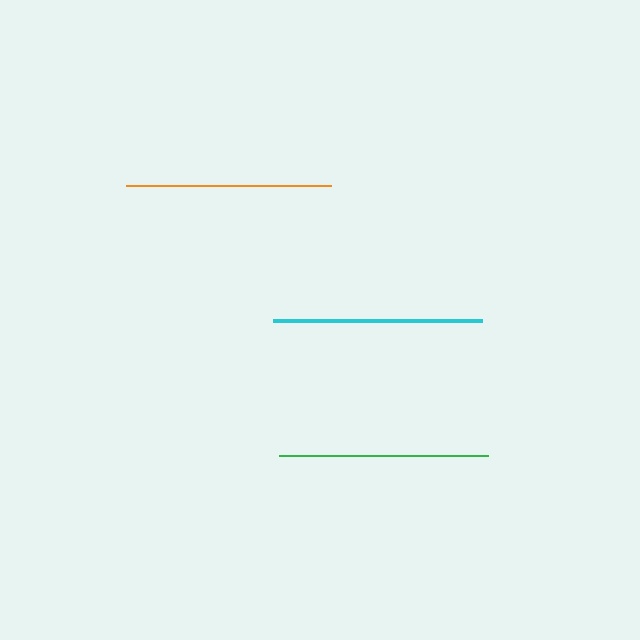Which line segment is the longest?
The green line is the longest at approximately 209 pixels.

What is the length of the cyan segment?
The cyan segment is approximately 209 pixels long.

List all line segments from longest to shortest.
From longest to shortest: green, cyan, orange.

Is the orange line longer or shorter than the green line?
The green line is longer than the orange line.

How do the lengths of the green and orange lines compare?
The green and orange lines are approximately the same length.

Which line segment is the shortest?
The orange line is the shortest at approximately 205 pixels.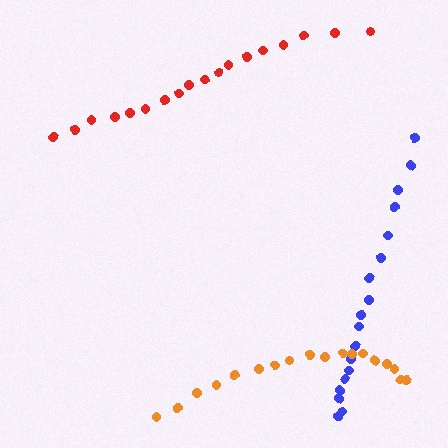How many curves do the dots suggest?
There are 3 distinct paths.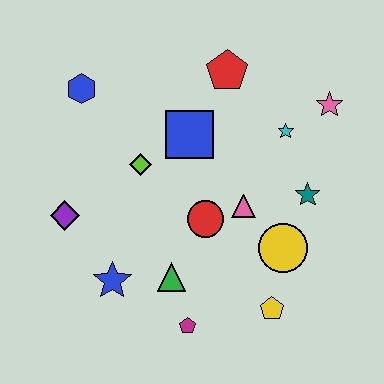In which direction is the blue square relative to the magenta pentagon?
The blue square is above the magenta pentagon.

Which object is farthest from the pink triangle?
The blue hexagon is farthest from the pink triangle.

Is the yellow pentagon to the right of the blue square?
Yes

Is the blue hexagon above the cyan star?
Yes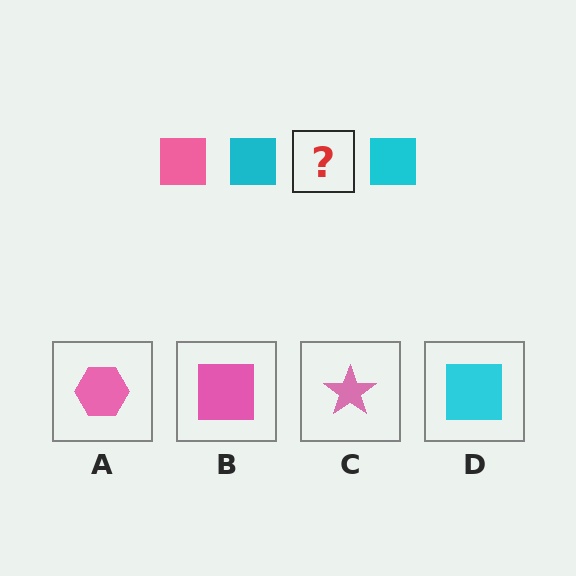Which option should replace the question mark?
Option B.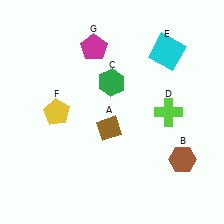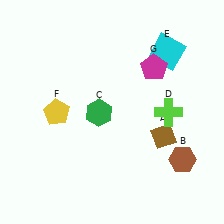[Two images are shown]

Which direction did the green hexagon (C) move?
The green hexagon (C) moved down.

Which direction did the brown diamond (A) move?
The brown diamond (A) moved right.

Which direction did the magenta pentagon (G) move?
The magenta pentagon (G) moved right.